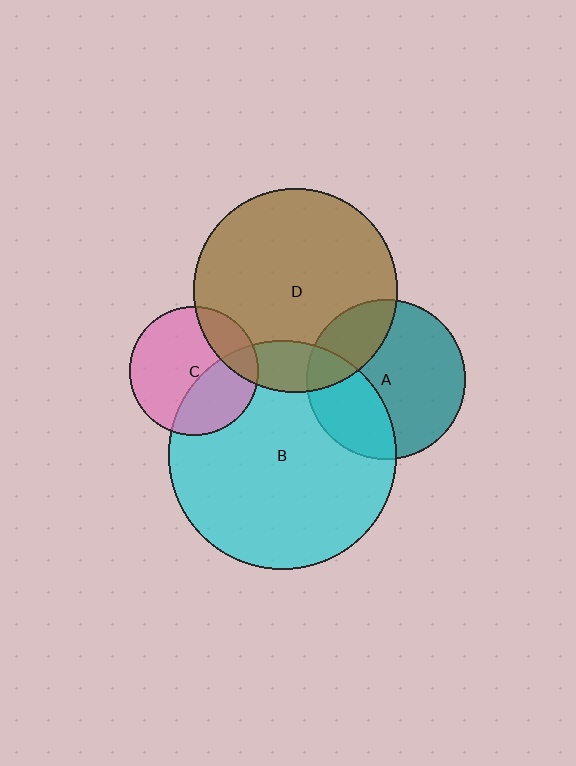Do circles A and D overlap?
Yes.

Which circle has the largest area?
Circle B (cyan).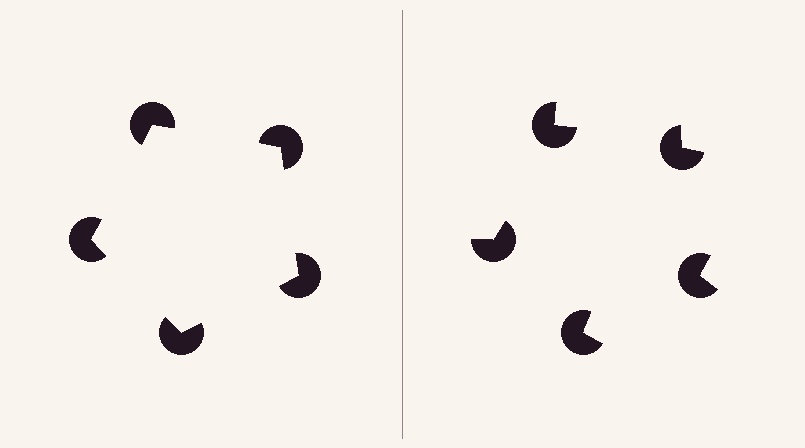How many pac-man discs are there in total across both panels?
10 — 5 on each side.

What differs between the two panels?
The pac-man discs are positioned identically on both sides; only the wedge orientations differ. On the left they align to a pentagon; on the right they are misaligned.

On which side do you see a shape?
An illusory pentagon appears on the left side. On the right side the wedge cuts are rotated, so no coherent shape forms.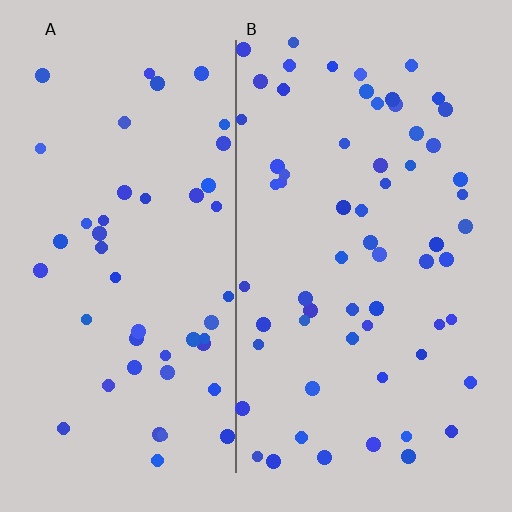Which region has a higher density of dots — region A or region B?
B (the right).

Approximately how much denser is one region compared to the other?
Approximately 1.3× — region B over region A.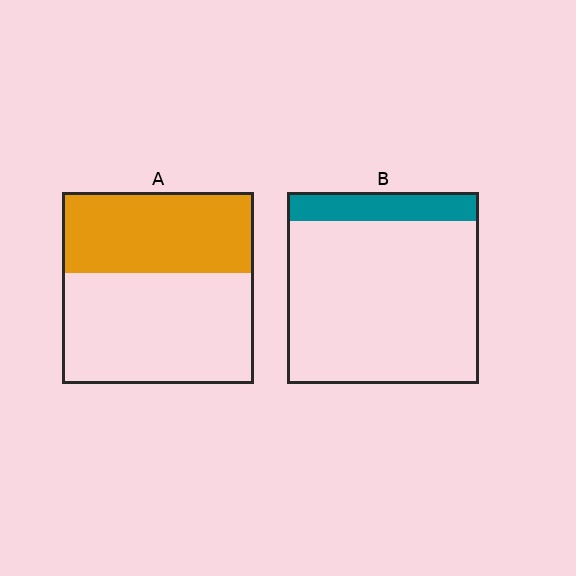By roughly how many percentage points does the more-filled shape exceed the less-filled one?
By roughly 25 percentage points (A over B).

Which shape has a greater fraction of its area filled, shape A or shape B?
Shape A.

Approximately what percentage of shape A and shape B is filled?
A is approximately 40% and B is approximately 15%.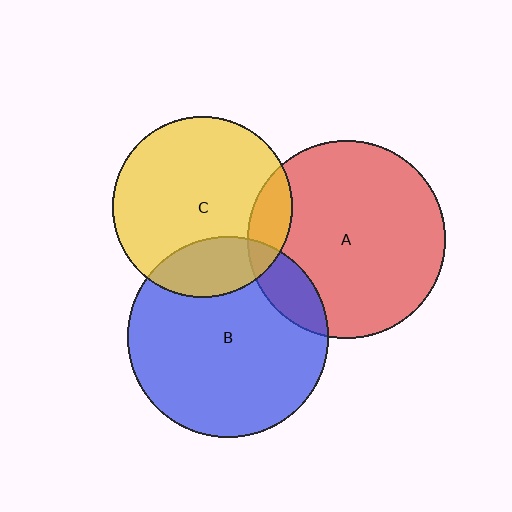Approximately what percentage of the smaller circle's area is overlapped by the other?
Approximately 15%.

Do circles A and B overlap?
Yes.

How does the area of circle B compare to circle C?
Approximately 1.2 times.